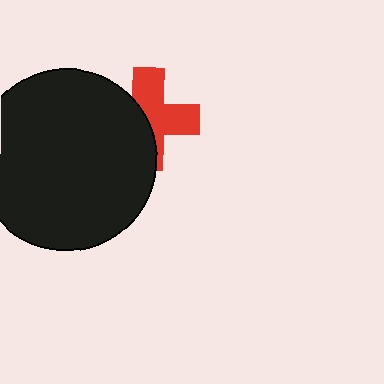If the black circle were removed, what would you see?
You would see the complete red cross.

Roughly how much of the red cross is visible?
About half of it is visible (roughly 55%).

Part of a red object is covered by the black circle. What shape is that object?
It is a cross.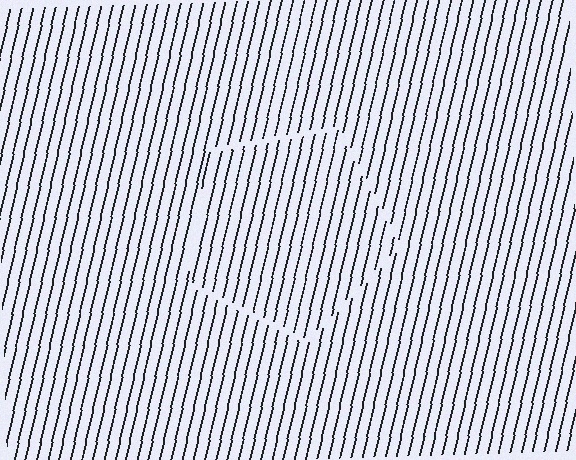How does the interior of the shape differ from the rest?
The interior of the shape contains the same grating, shifted by half a period — the contour is defined by the phase discontinuity where line-ends from the inner and outer gratings abut.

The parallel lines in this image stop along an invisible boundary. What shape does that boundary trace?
An illusory pentagon. The interior of the shape contains the same grating, shifted by half a period — the contour is defined by the phase discontinuity where line-ends from the inner and outer gratings abut.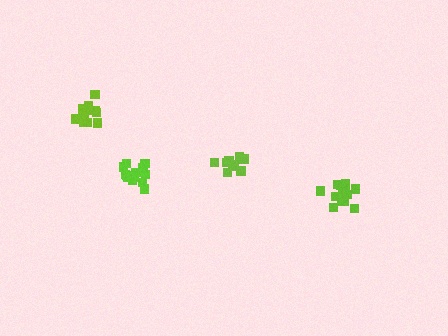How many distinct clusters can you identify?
There are 4 distinct clusters.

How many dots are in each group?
Group 1: 9 dots, Group 2: 14 dots, Group 3: 11 dots, Group 4: 14 dots (48 total).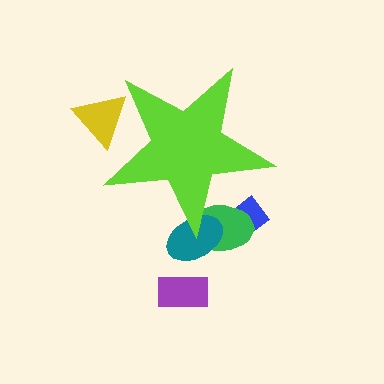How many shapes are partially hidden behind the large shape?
4 shapes are partially hidden.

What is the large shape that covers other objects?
A lime star.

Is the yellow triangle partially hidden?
Yes, the yellow triangle is partially hidden behind the lime star.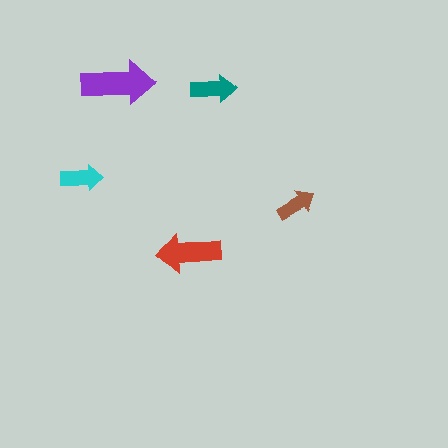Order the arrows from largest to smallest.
the purple one, the red one, the teal one, the cyan one, the brown one.